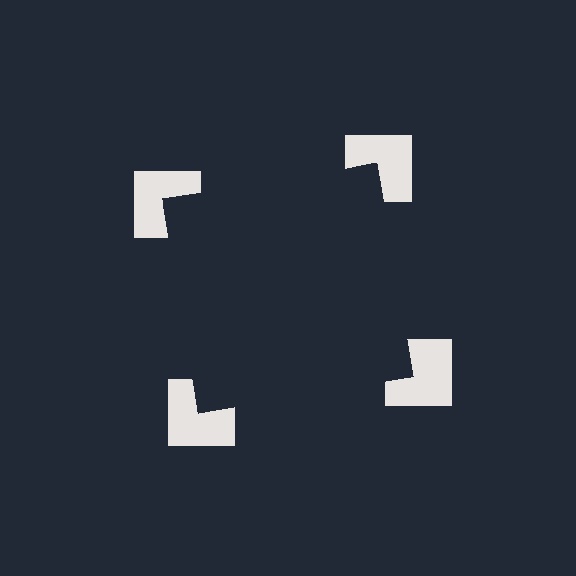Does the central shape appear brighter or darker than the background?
It typically appears slightly darker than the background, even though no actual brightness change is drawn.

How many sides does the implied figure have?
4 sides.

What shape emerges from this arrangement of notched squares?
An illusory square — its edges are inferred from the aligned wedge cuts in the notched squares, not physically drawn.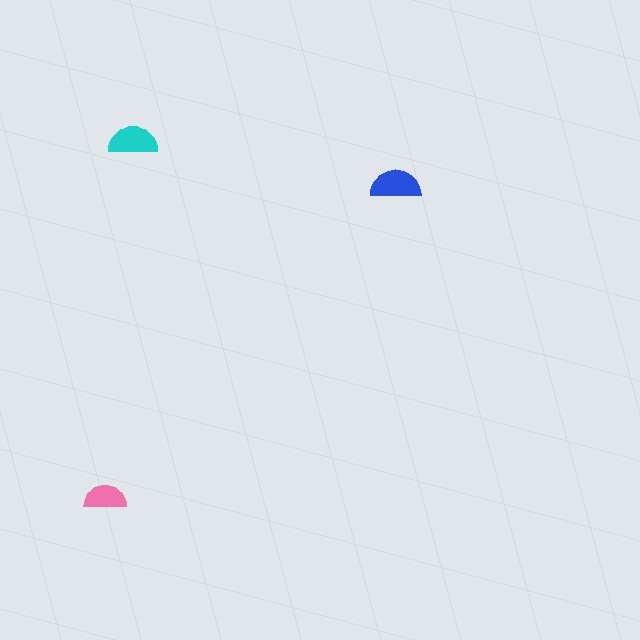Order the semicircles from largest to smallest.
the blue one, the cyan one, the pink one.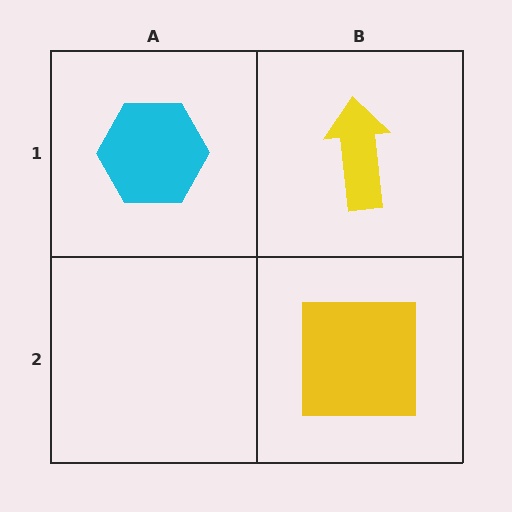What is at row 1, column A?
A cyan hexagon.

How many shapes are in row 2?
1 shape.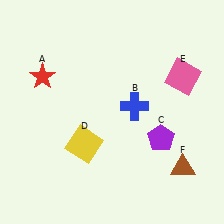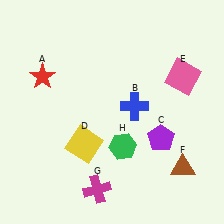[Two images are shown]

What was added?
A magenta cross (G), a green hexagon (H) were added in Image 2.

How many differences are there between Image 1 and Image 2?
There are 2 differences between the two images.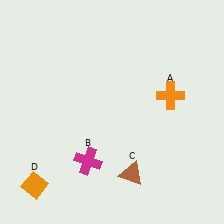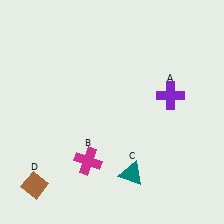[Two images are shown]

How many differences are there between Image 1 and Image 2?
There are 3 differences between the two images.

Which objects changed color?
A changed from orange to purple. C changed from brown to teal. D changed from orange to brown.